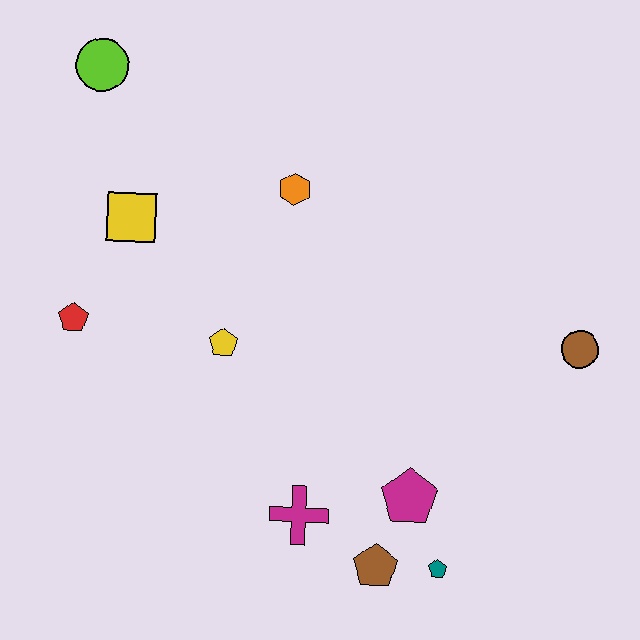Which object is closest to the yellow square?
The red pentagon is closest to the yellow square.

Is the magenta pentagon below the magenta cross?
No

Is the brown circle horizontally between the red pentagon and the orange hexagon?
No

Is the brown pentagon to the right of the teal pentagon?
No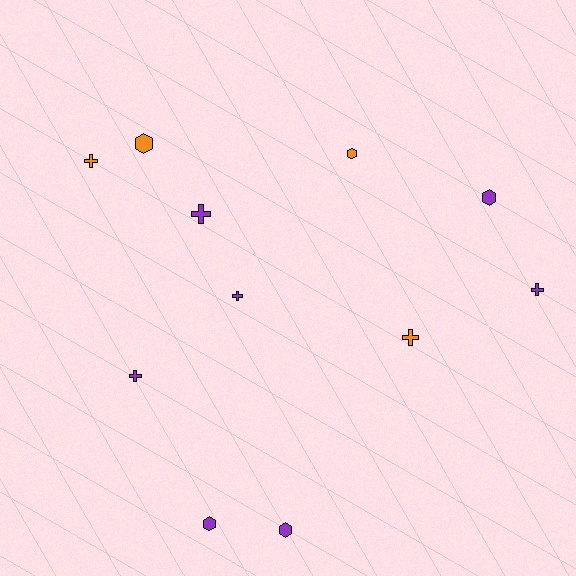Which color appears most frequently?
Purple, with 7 objects.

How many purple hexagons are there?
There are 3 purple hexagons.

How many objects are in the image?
There are 11 objects.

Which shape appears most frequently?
Cross, with 6 objects.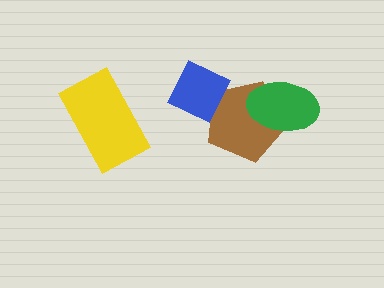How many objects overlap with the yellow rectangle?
0 objects overlap with the yellow rectangle.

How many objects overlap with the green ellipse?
1 object overlaps with the green ellipse.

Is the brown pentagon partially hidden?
Yes, it is partially covered by another shape.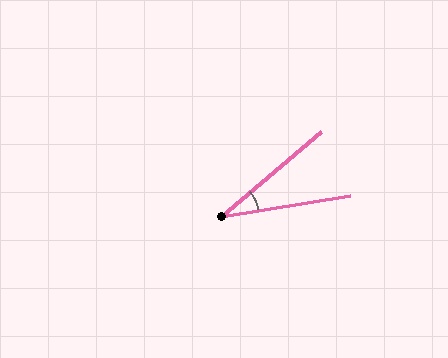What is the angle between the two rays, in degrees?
Approximately 31 degrees.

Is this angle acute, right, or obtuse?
It is acute.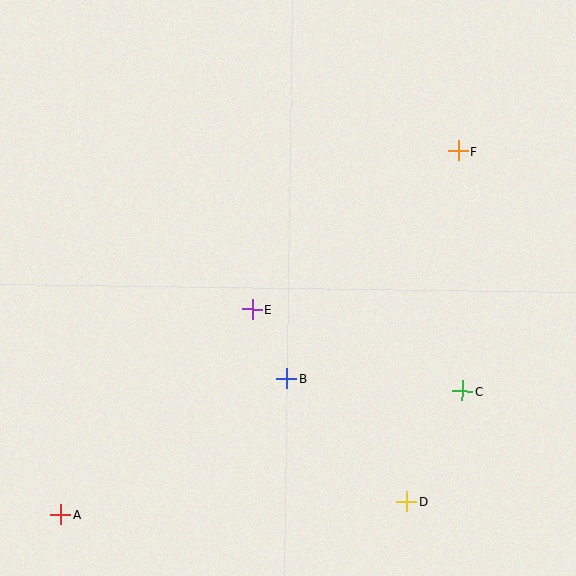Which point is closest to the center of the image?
Point E at (252, 309) is closest to the center.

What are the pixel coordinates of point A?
Point A is at (60, 515).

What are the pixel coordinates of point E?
Point E is at (252, 309).